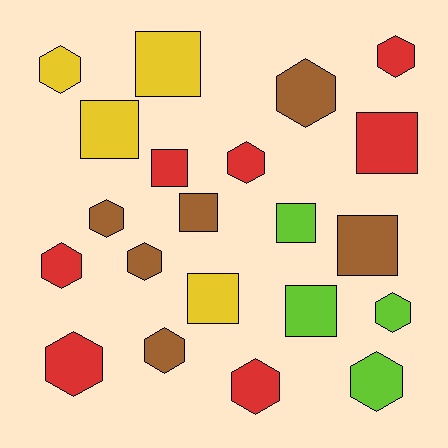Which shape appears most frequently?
Hexagon, with 12 objects.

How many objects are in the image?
There are 21 objects.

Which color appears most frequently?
Red, with 7 objects.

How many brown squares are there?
There are 2 brown squares.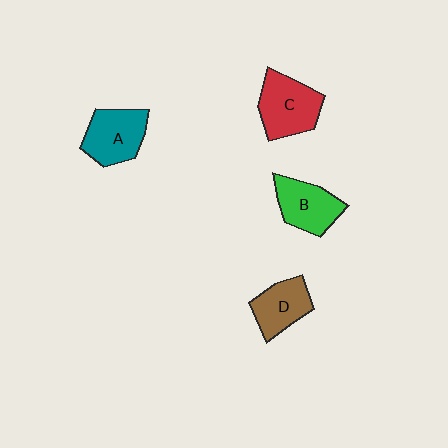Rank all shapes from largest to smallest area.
From largest to smallest: C (red), A (teal), B (green), D (brown).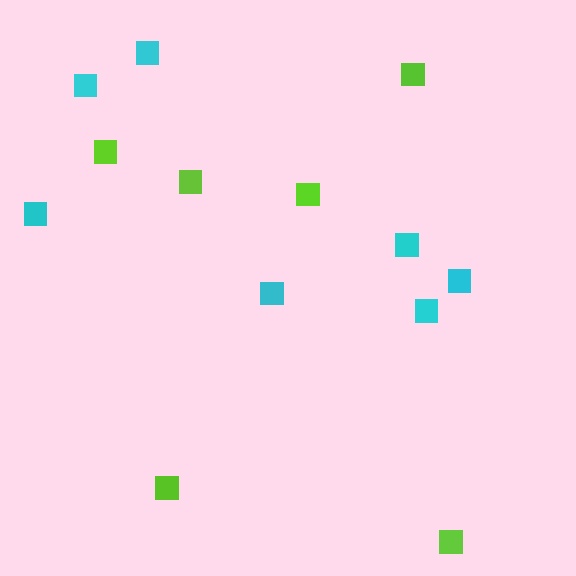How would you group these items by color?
There are 2 groups: one group of lime squares (6) and one group of cyan squares (7).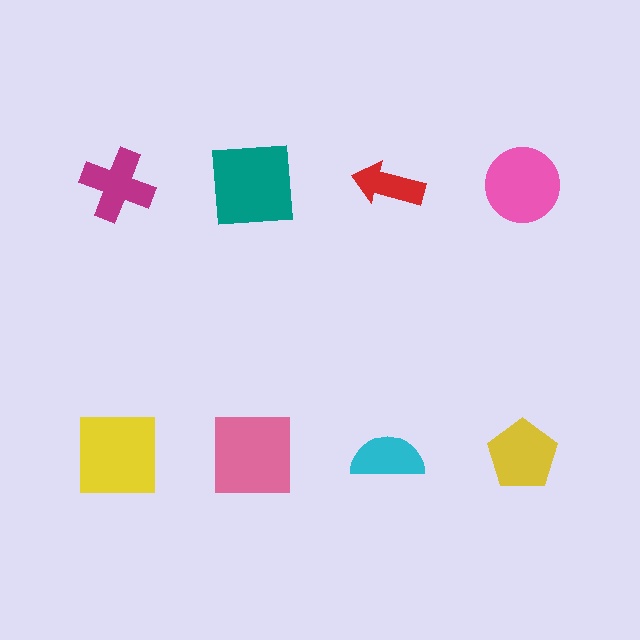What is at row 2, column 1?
A yellow square.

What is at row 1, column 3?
A red arrow.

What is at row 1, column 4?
A pink circle.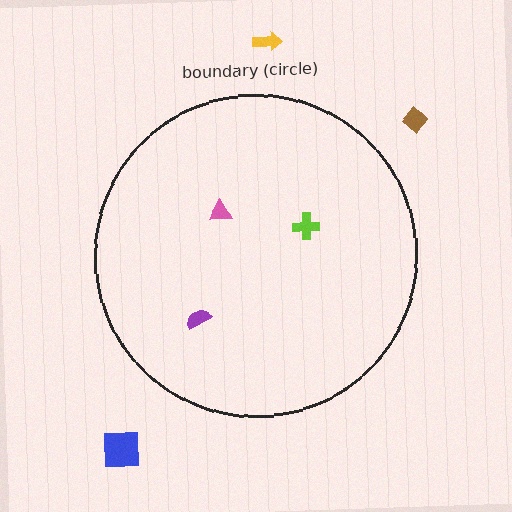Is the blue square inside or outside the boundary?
Outside.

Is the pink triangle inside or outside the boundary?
Inside.